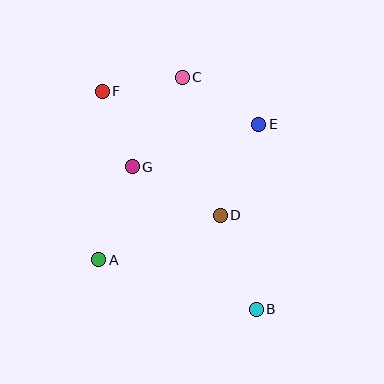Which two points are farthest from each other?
Points B and F are farthest from each other.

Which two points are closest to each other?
Points F and G are closest to each other.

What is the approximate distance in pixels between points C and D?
The distance between C and D is approximately 143 pixels.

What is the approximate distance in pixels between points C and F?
The distance between C and F is approximately 81 pixels.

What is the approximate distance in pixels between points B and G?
The distance between B and G is approximately 189 pixels.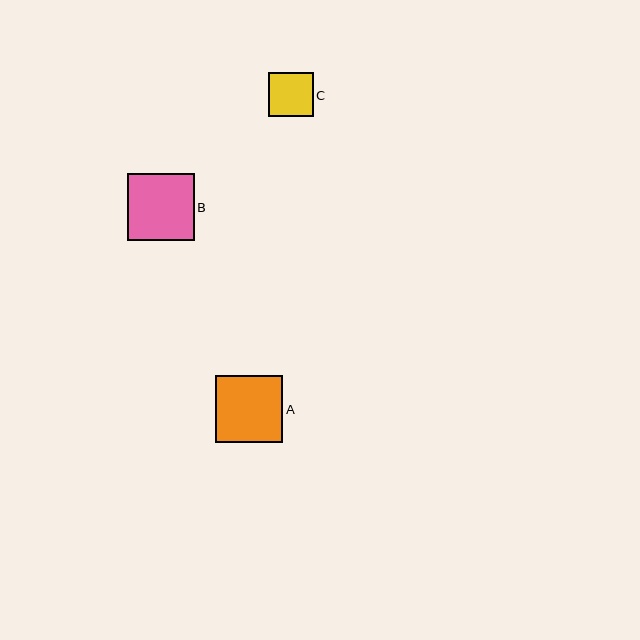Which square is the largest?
Square A is the largest with a size of approximately 67 pixels.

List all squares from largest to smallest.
From largest to smallest: A, B, C.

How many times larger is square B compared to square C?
Square B is approximately 1.5 times the size of square C.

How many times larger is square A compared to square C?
Square A is approximately 1.5 times the size of square C.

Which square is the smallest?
Square C is the smallest with a size of approximately 44 pixels.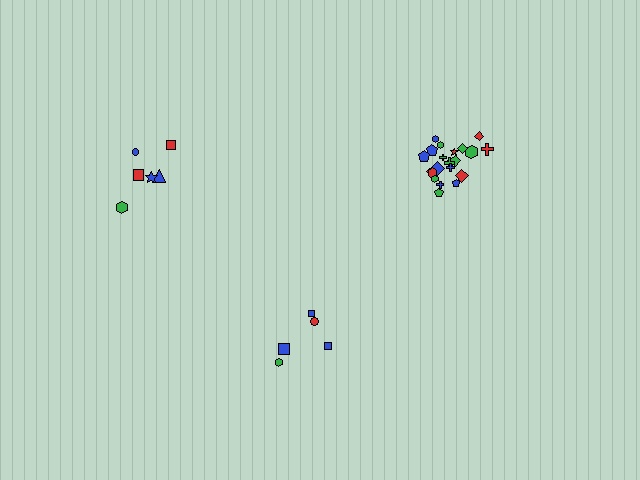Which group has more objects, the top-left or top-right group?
The top-right group.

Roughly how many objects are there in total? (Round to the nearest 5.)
Roughly 35 objects in total.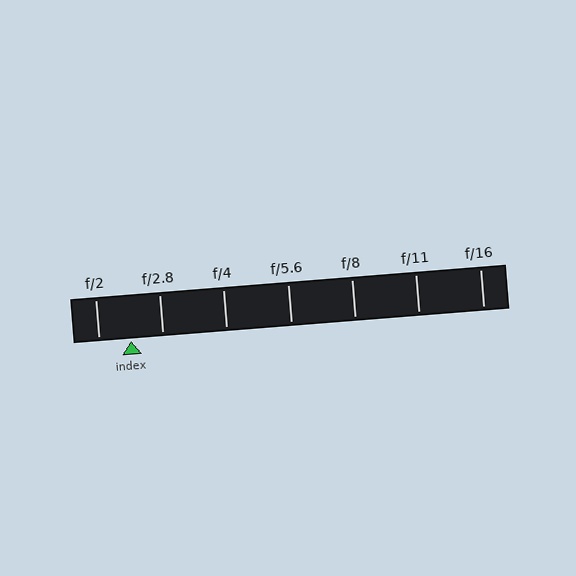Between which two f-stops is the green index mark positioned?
The index mark is between f/2 and f/2.8.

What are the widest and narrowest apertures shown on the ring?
The widest aperture shown is f/2 and the narrowest is f/16.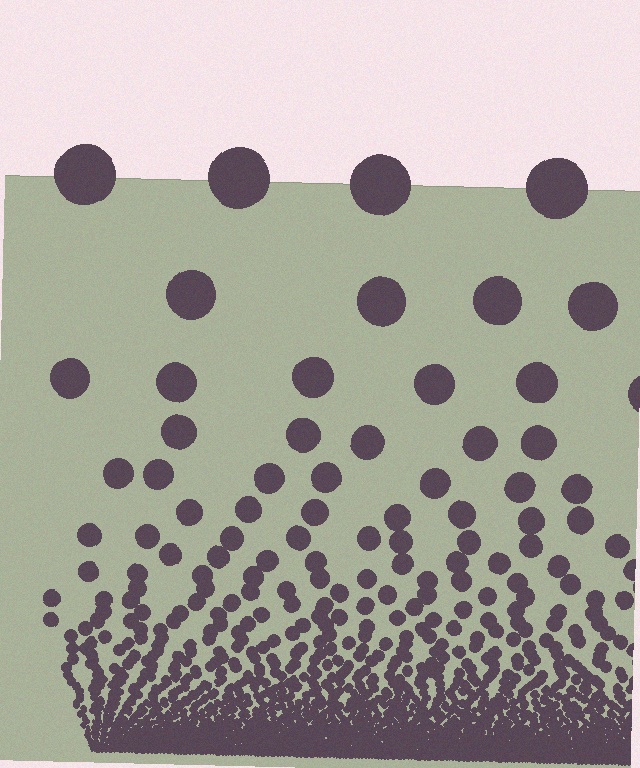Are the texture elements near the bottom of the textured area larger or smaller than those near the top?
Smaller. The gradient is inverted — elements near the bottom are smaller and denser.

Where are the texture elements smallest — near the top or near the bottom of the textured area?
Near the bottom.